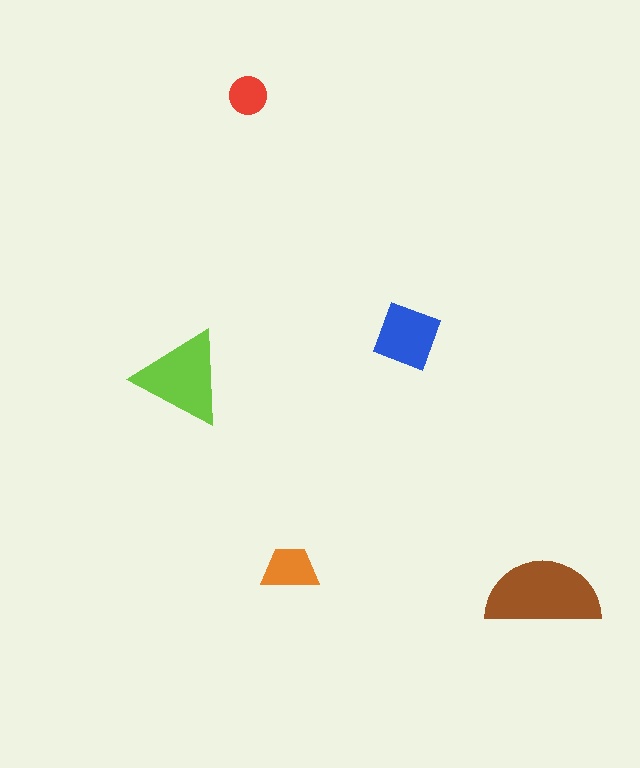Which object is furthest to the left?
The lime triangle is leftmost.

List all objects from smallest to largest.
The red circle, the orange trapezoid, the blue diamond, the lime triangle, the brown semicircle.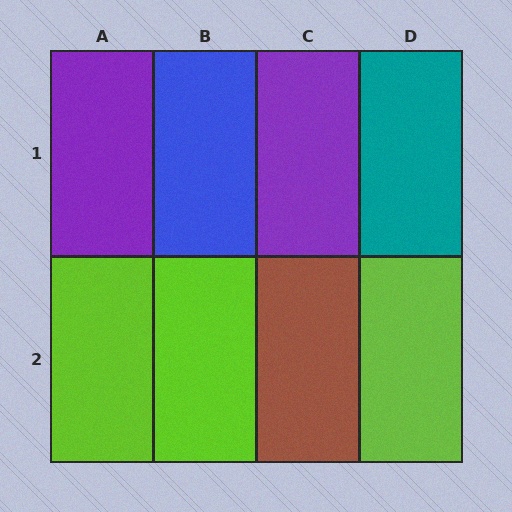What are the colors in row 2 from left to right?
Lime, lime, brown, lime.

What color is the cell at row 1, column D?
Teal.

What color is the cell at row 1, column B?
Blue.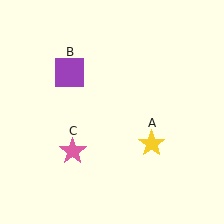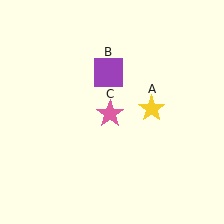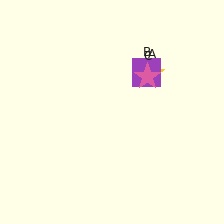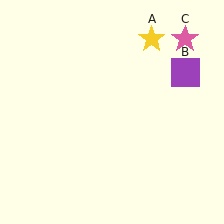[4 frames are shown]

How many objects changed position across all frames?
3 objects changed position: yellow star (object A), purple square (object B), pink star (object C).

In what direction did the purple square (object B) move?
The purple square (object B) moved right.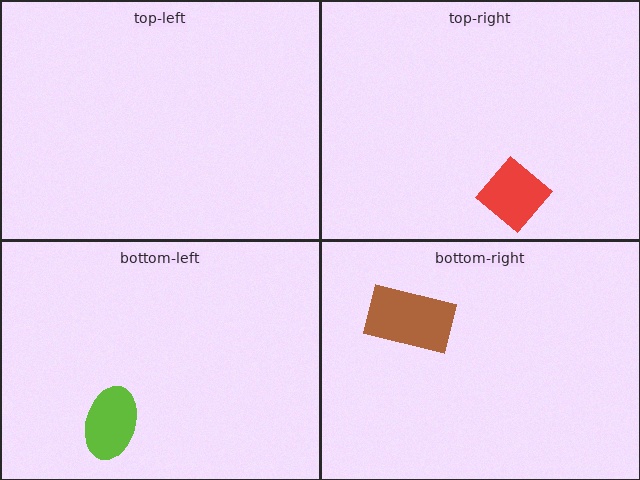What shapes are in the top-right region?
The red diamond.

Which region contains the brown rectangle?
The bottom-right region.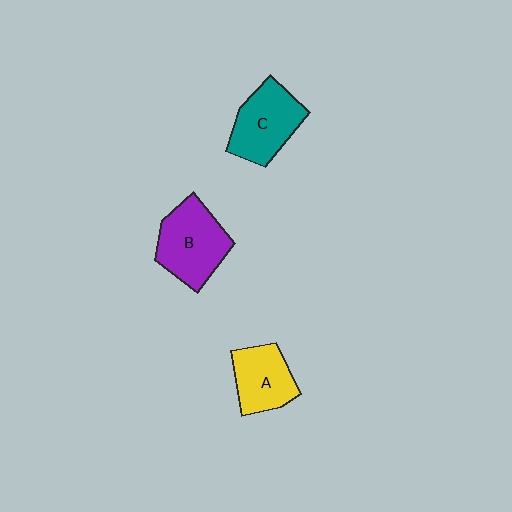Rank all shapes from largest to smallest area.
From largest to smallest: B (purple), C (teal), A (yellow).